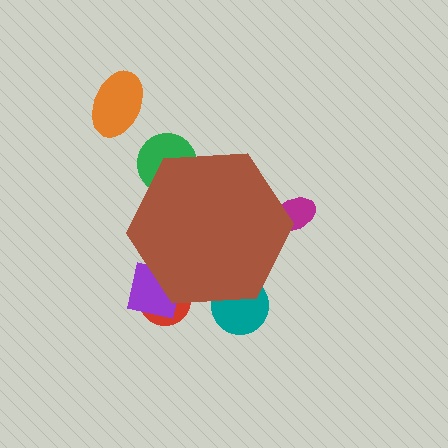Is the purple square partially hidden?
Yes, the purple square is partially hidden behind the brown hexagon.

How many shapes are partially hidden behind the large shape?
5 shapes are partially hidden.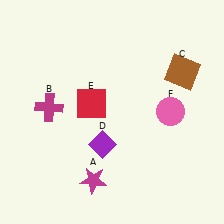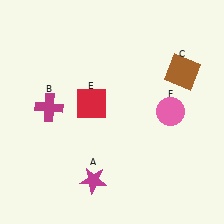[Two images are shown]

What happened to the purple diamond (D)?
The purple diamond (D) was removed in Image 2. It was in the bottom-left area of Image 1.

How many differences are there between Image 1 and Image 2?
There is 1 difference between the two images.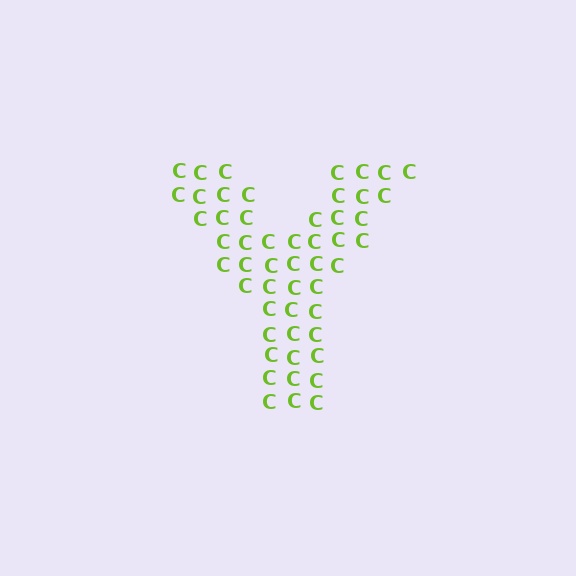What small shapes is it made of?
It is made of small letter C's.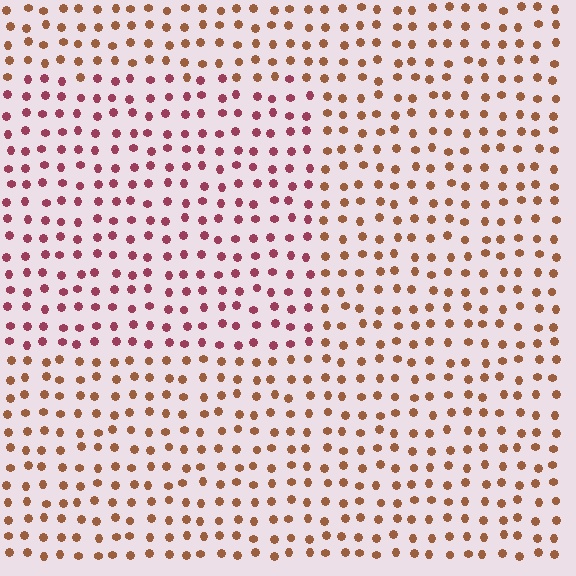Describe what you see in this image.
The image is filled with small brown elements in a uniform arrangement. A rectangle-shaped region is visible where the elements are tinted to a slightly different hue, forming a subtle color boundary.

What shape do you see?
I see a rectangle.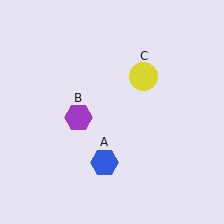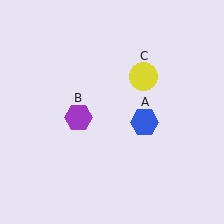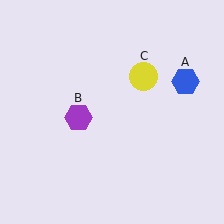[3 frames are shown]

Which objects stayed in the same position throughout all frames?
Purple hexagon (object B) and yellow circle (object C) remained stationary.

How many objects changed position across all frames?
1 object changed position: blue hexagon (object A).